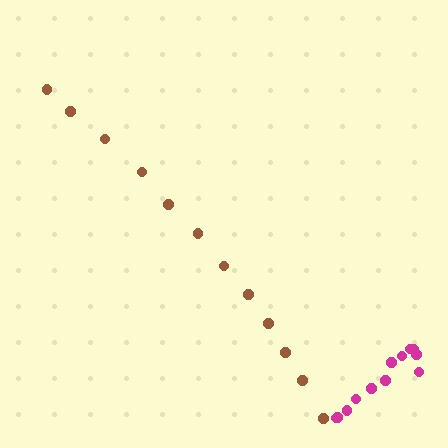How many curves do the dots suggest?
There are 2 distinct paths.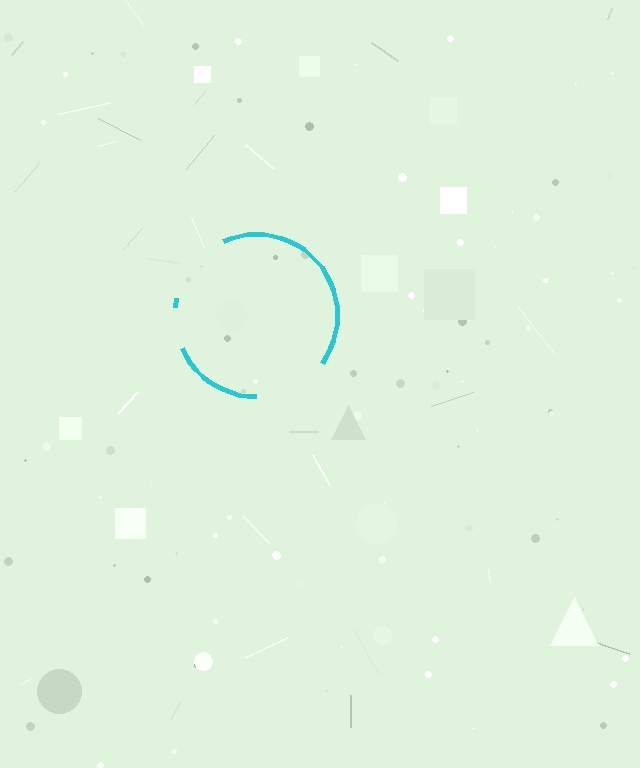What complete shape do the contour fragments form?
The contour fragments form a circle.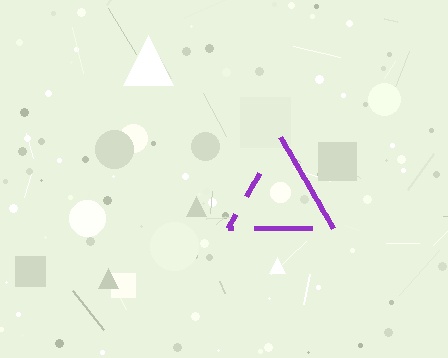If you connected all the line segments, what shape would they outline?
They would outline a triangle.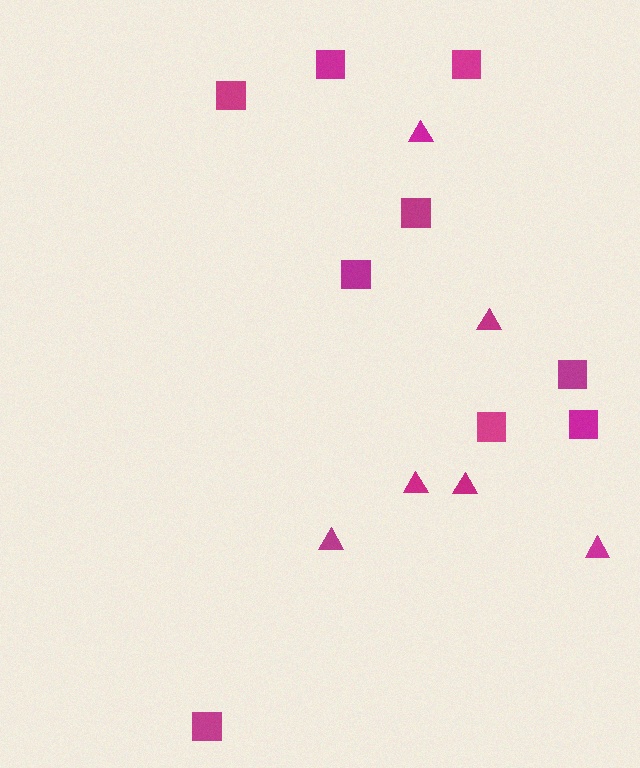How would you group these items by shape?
There are 2 groups: one group of squares (9) and one group of triangles (6).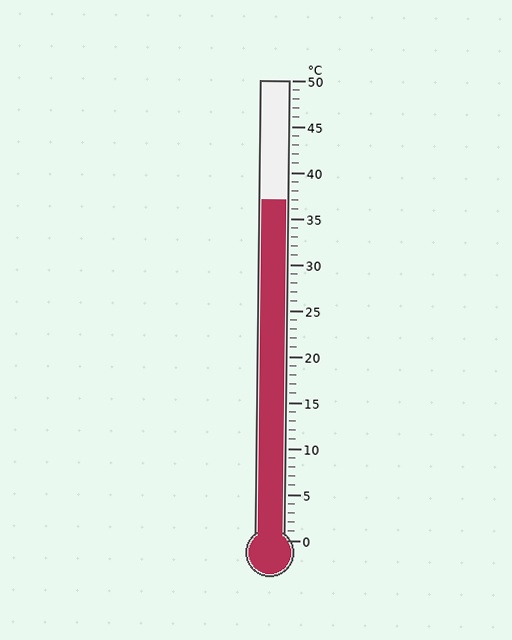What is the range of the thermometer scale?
The thermometer scale ranges from 0°C to 50°C.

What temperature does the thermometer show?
The thermometer shows approximately 37°C.